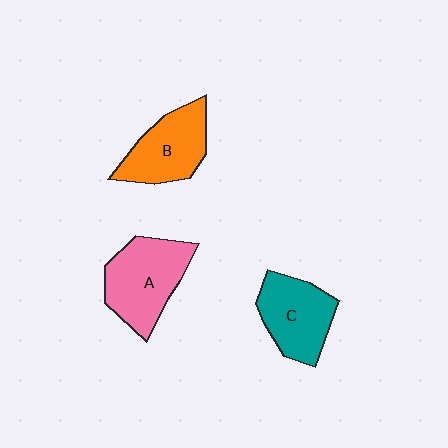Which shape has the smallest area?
Shape B (orange).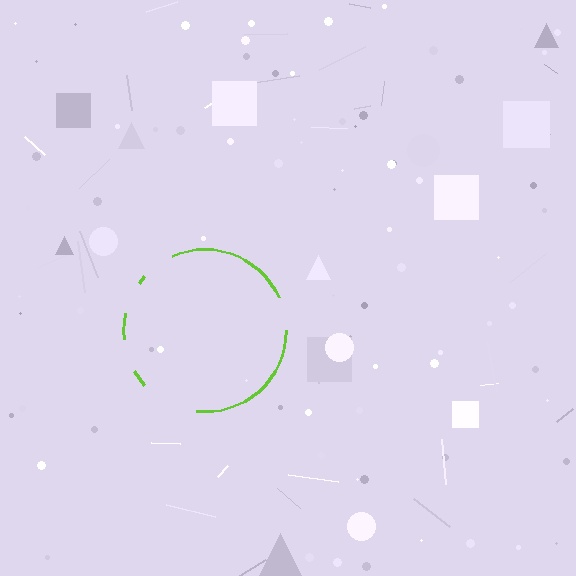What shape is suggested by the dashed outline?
The dashed outline suggests a circle.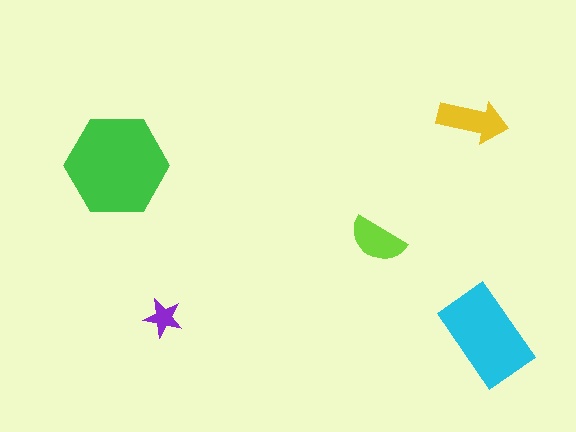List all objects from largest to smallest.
The green hexagon, the cyan rectangle, the yellow arrow, the lime semicircle, the purple star.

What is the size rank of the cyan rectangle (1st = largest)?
2nd.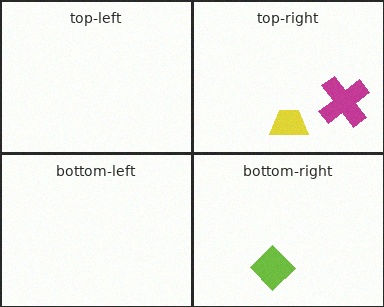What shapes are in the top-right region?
The magenta cross, the yellow trapezoid.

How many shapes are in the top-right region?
2.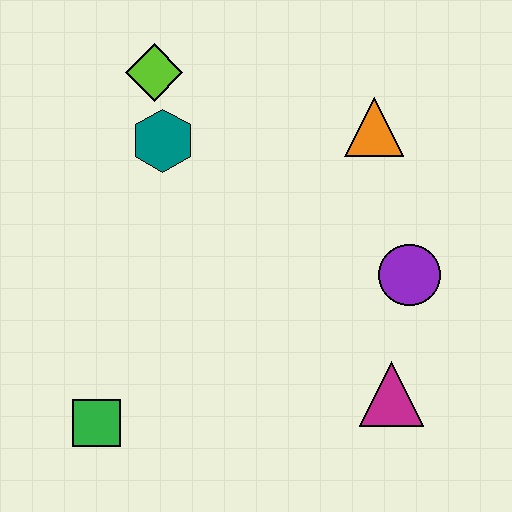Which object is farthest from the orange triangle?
The green square is farthest from the orange triangle.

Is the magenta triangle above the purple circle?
No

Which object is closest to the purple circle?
The magenta triangle is closest to the purple circle.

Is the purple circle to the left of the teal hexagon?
No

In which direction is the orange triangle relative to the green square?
The orange triangle is above the green square.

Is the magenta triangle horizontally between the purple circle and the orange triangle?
Yes